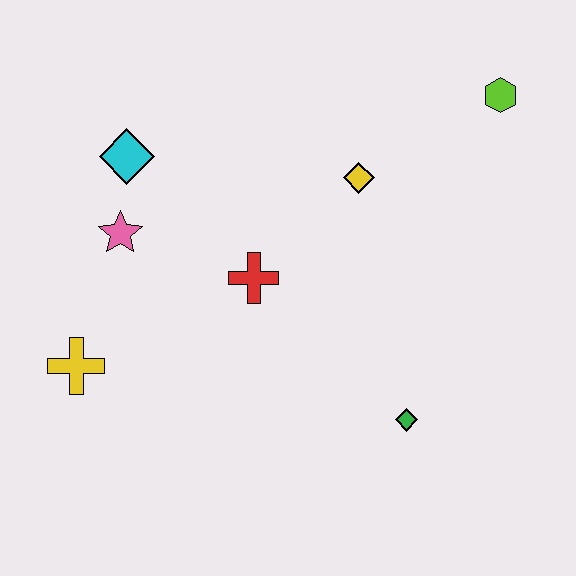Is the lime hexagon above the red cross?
Yes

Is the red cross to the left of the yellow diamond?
Yes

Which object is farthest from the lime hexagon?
The yellow cross is farthest from the lime hexagon.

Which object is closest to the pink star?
The cyan diamond is closest to the pink star.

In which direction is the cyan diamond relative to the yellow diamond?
The cyan diamond is to the left of the yellow diamond.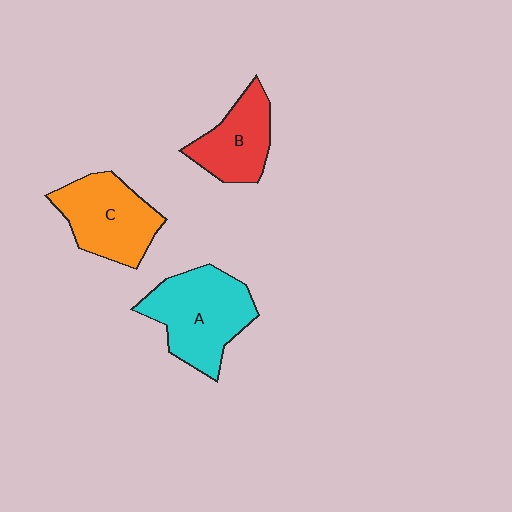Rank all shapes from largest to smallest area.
From largest to smallest: A (cyan), C (orange), B (red).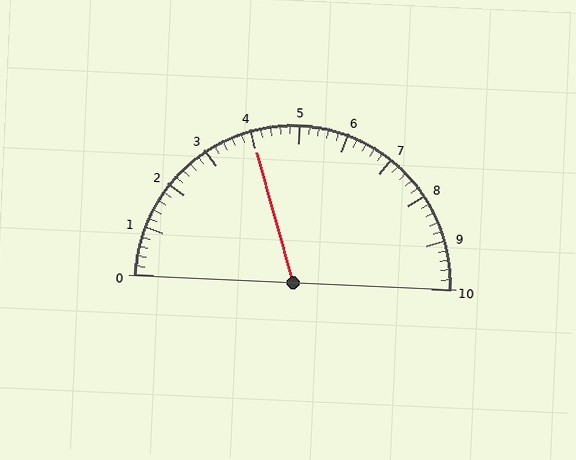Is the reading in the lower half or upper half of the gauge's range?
The reading is in the lower half of the range (0 to 10).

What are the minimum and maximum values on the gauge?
The gauge ranges from 0 to 10.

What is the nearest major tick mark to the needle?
The nearest major tick mark is 4.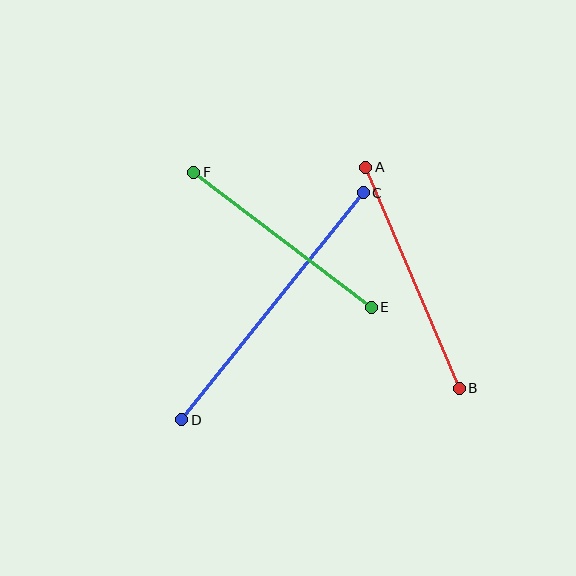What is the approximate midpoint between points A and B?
The midpoint is at approximately (413, 278) pixels.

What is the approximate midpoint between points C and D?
The midpoint is at approximately (273, 306) pixels.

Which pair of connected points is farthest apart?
Points C and D are farthest apart.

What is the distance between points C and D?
The distance is approximately 290 pixels.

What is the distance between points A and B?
The distance is approximately 240 pixels.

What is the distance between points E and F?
The distance is approximately 223 pixels.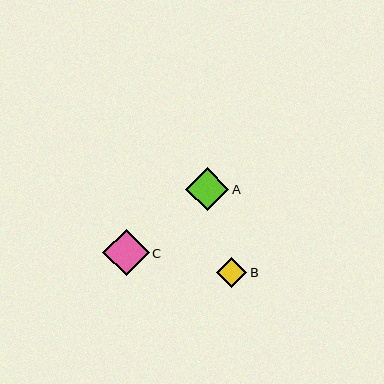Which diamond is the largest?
Diamond C is the largest with a size of approximately 46 pixels.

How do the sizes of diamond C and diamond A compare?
Diamond C and diamond A are approximately the same size.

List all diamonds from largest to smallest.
From largest to smallest: C, A, B.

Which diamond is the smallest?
Diamond B is the smallest with a size of approximately 31 pixels.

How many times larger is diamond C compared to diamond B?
Diamond C is approximately 1.5 times the size of diamond B.